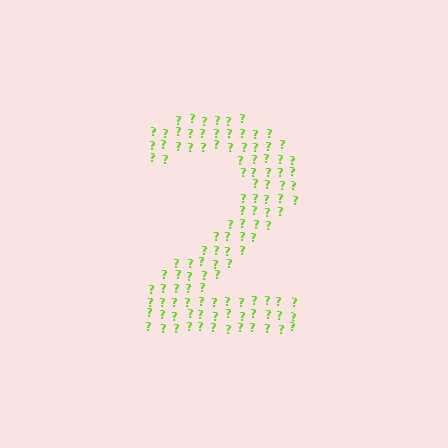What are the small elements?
The small elements are question marks.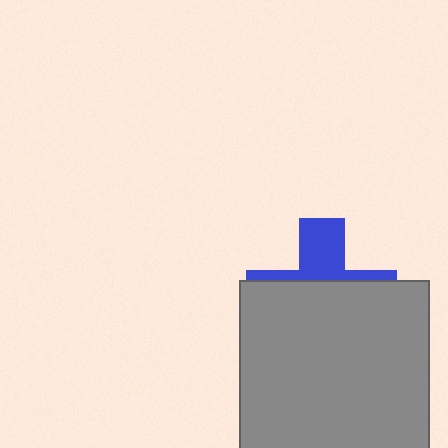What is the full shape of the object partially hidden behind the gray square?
The partially hidden object is a blue cross.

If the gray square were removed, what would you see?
You would see the complete blue cross.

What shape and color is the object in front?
The object in front is a gray square.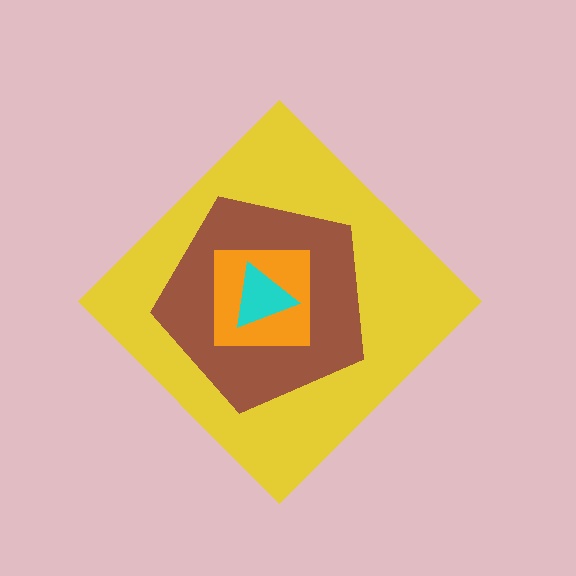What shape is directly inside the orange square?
The cyan triangle.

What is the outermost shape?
The yellow diamond.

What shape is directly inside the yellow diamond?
The brown pentagon.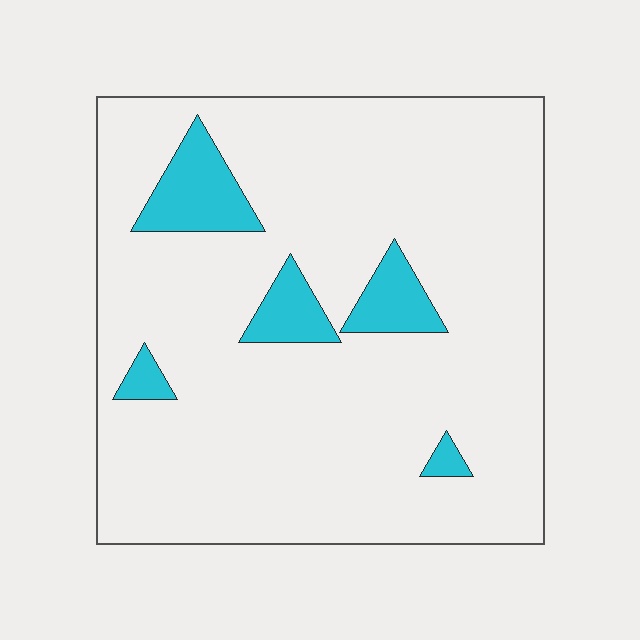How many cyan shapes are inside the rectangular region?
5.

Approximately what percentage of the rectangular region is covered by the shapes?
Approximately 10%.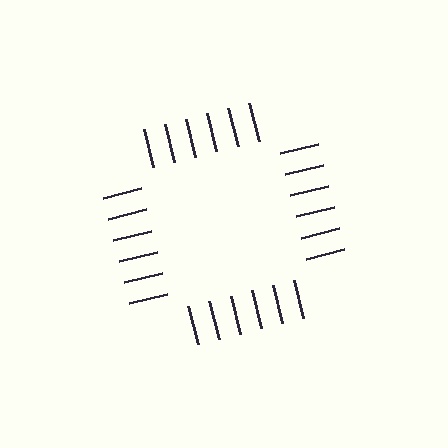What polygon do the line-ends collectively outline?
An illusory square — the line segments terminate on its edges but no continuous stroke is drawn.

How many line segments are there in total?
24 — 6 along each of the 4 edges.